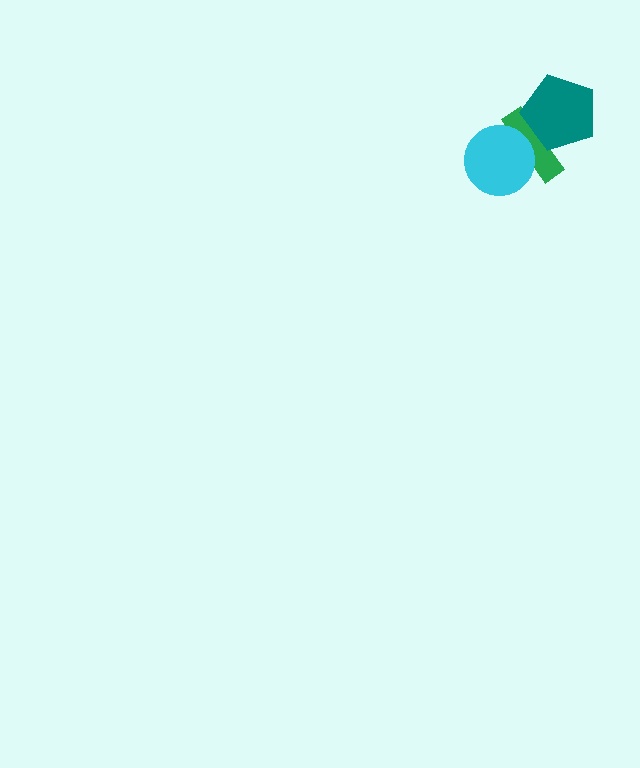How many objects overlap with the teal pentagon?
1 object overlaps with the teal pentagon.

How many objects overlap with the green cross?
2 objects overlap with the green cross.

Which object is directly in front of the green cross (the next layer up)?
The cyan circle is directly in front of the green cross.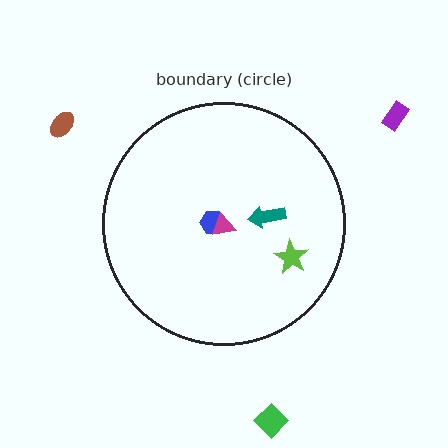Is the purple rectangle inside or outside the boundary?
Outside.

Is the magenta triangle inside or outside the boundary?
Inside.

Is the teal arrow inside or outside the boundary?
Inside.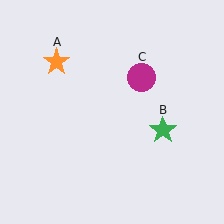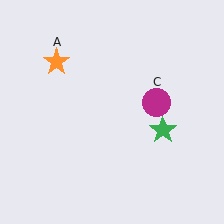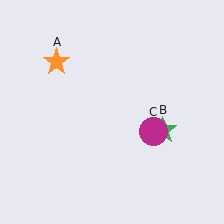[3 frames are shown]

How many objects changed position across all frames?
1 object changed position: magenta circle (object C).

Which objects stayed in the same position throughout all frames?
Orange star (object A) and green star (object B) remained stationary.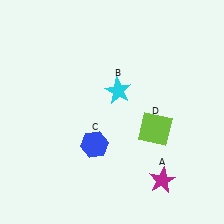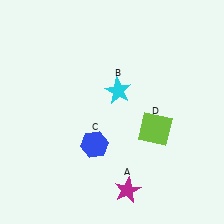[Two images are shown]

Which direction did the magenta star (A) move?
The magenta star (A) moved left.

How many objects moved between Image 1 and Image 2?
1 object moved between the two images.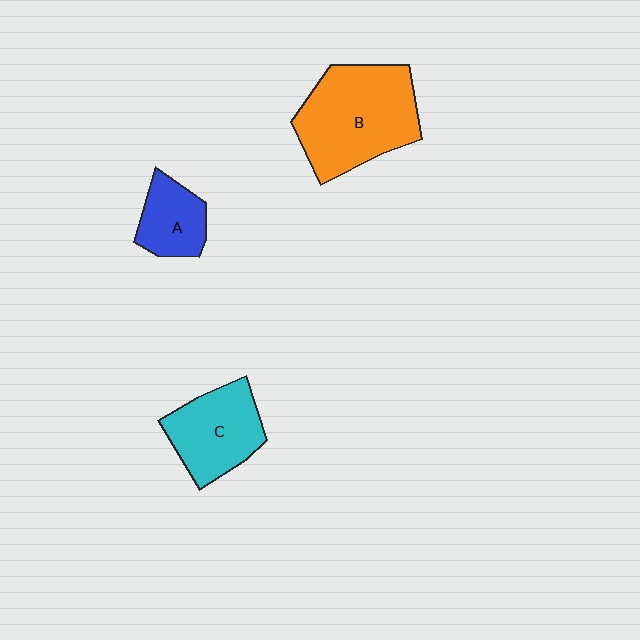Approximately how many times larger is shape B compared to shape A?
Approximately 2.4 times.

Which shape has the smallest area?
Shape A (blue).